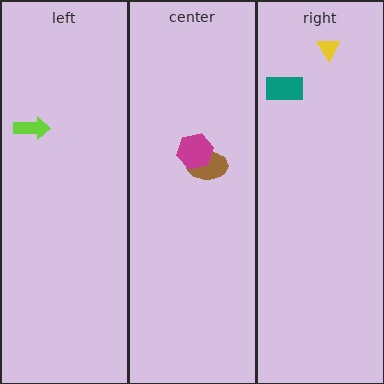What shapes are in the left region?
The lime arrow.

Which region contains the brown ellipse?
The center region.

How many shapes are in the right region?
2.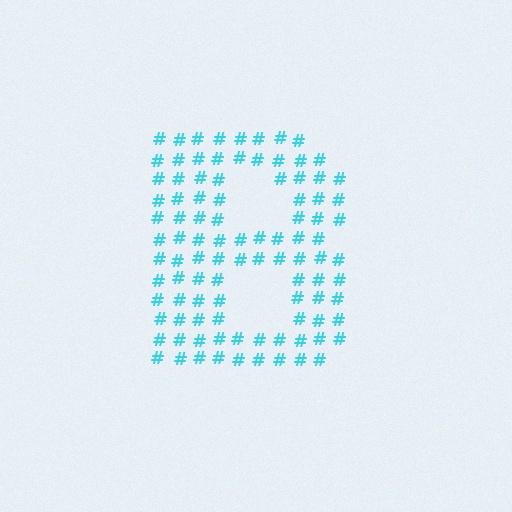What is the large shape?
The large shape is the letter B.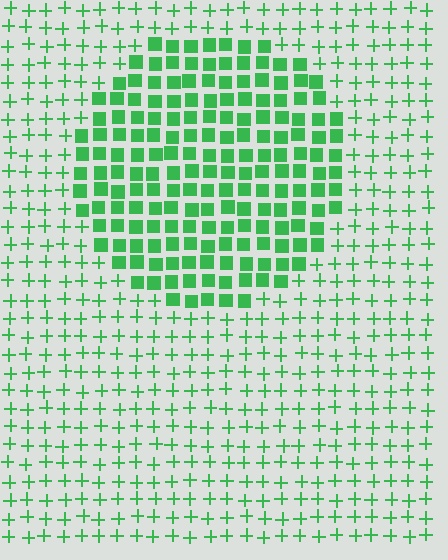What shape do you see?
I see a circle.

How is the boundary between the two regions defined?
The boundary is defined by a change in element shape: squares inside vs. plus signs outside. All elements share the same color and spacing.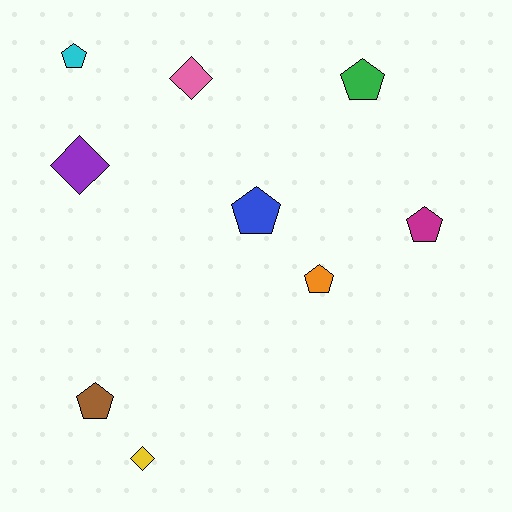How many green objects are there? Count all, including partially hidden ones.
There is 1 green object.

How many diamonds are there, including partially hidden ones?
There are 3 diamonds.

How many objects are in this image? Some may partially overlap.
There are 9 objects.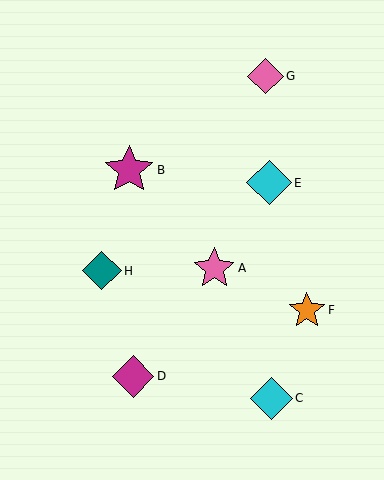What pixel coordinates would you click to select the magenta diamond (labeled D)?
Click at (133, 376) to select the magenta diamond D.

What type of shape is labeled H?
Shape H is a teal diamond.